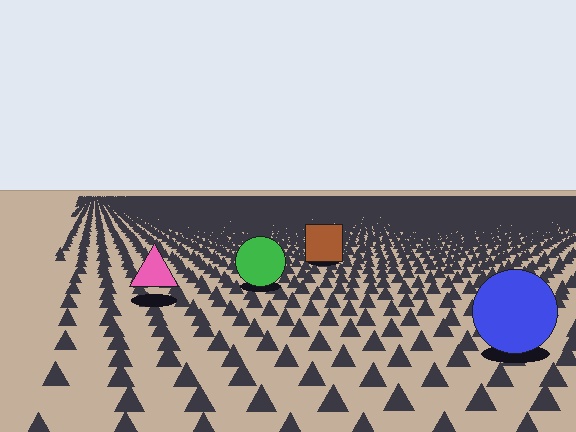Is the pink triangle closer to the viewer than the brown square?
Yes. The pink triangle is closer — you can tell from the texture gradient: the ground texture is coarser near it.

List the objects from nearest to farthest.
From nearest to farthest: the blue circle, the pink triangle, the green circle, the brown square.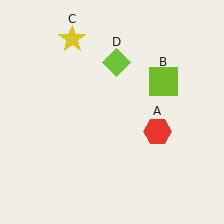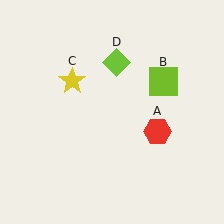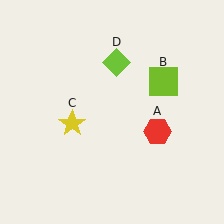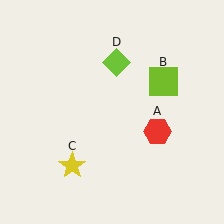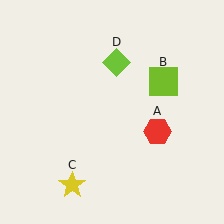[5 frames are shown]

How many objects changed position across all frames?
1 object changed position: yellow star (object C).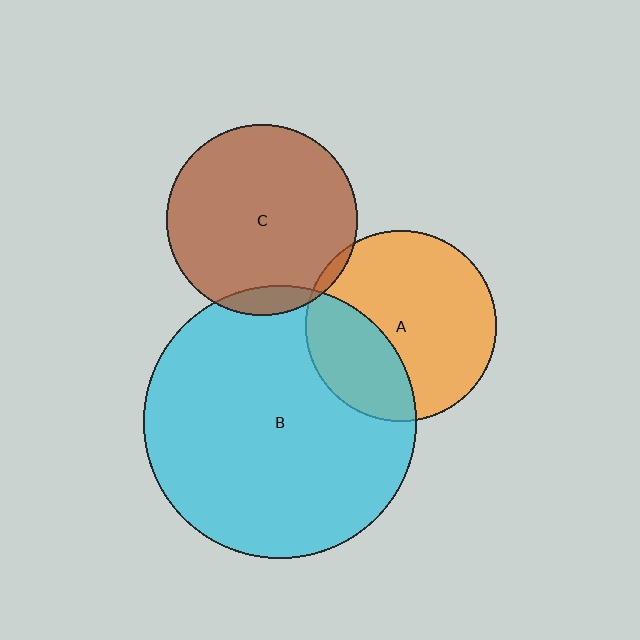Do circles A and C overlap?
Yes.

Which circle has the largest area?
Circle B (cyan).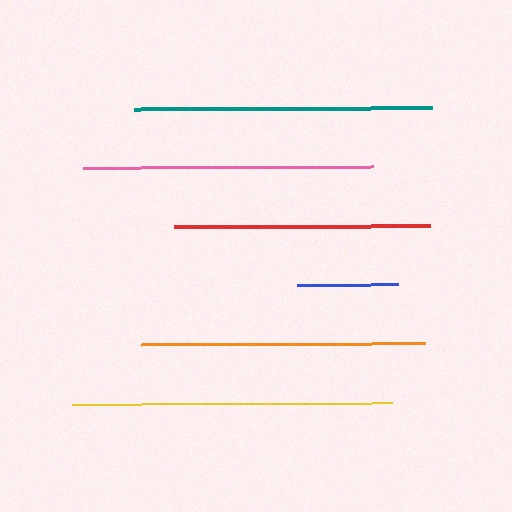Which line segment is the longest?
The yellow line is the longest at approximately 320 pixels.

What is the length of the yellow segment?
The yellow segment is approximately 320 pixels long.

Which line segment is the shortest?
The blue line is the shortest at approximately 101 pixels.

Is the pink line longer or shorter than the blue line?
The pink line is longer than the blue line.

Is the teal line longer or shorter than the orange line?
The teal line is longer than the orange line.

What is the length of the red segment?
The red segment is approximately 256 pixels long.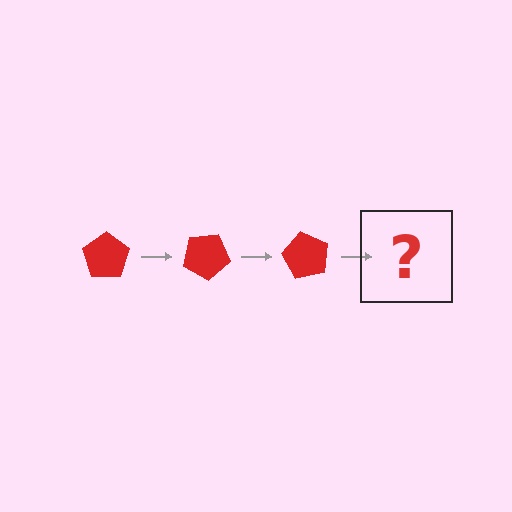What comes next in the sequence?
The next element should be a red pentagon rotated 90 degrees.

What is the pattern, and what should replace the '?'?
The pattern is that the pentagon rotates 30 degrees each step. The '?' should be a red pentagon rotated 90 degrees.